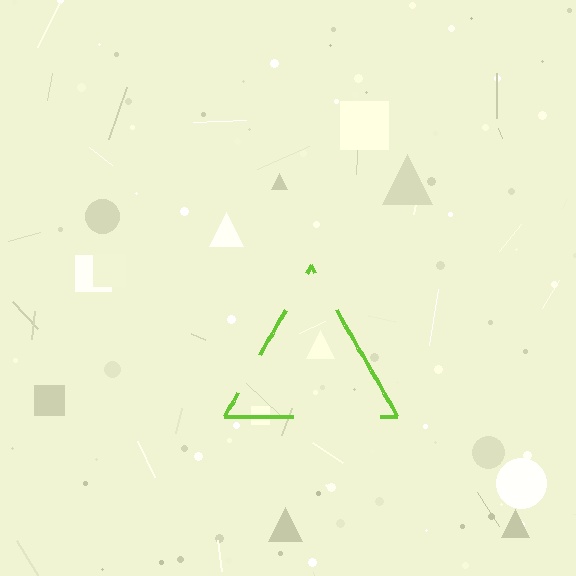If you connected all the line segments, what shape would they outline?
They would outline a triangle.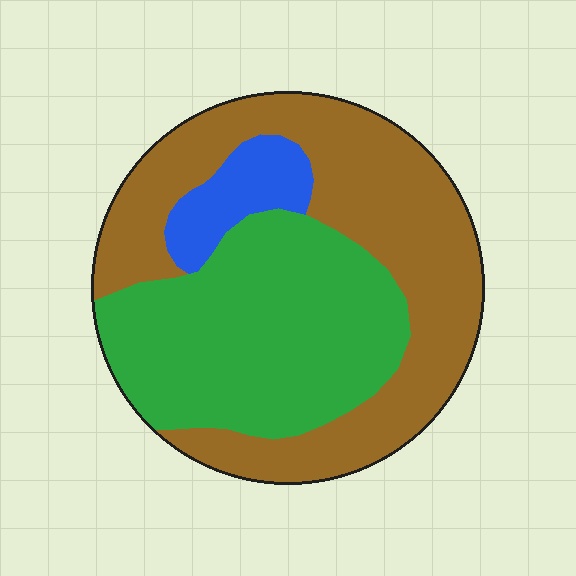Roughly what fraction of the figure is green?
Green covers roughly 40% of the figure.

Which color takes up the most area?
Brown, at roughly 50%.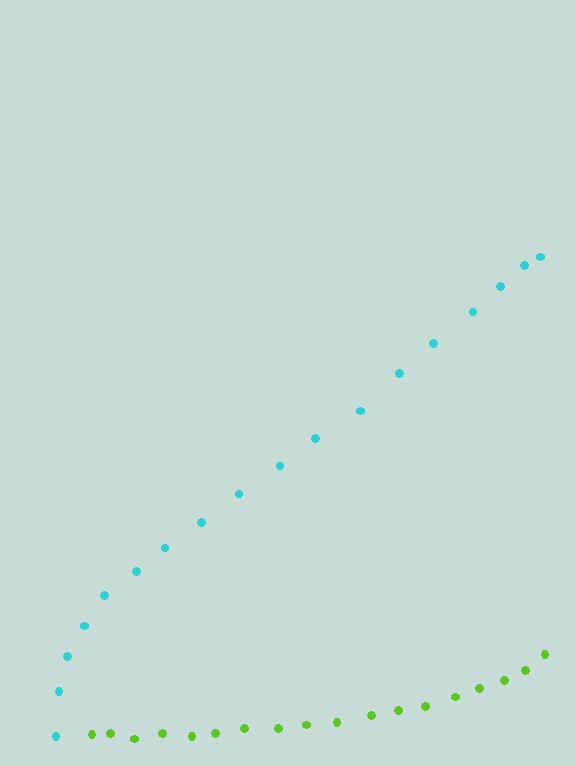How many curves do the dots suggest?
There are 2 distinct paths.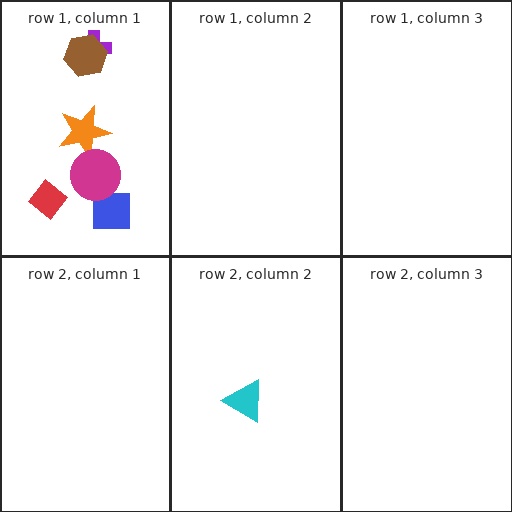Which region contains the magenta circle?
The row 1, column 1 region.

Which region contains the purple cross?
The row 1, column 1 region.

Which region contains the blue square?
The row 1, column 1 region.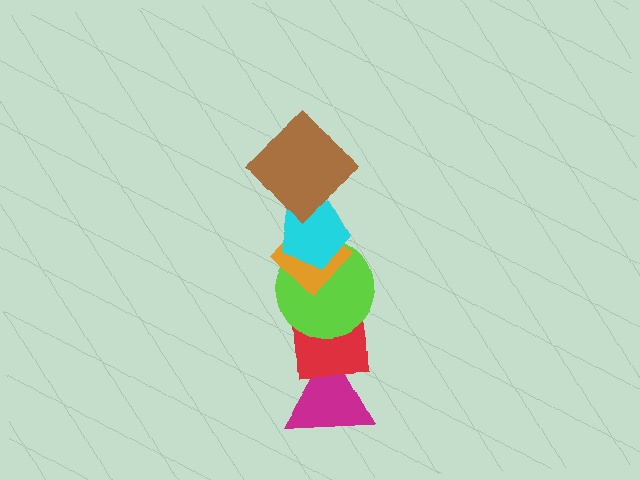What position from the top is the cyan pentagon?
The cyan pentagon is 2nd from the top.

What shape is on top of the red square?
The lime circle is on top of the red square.